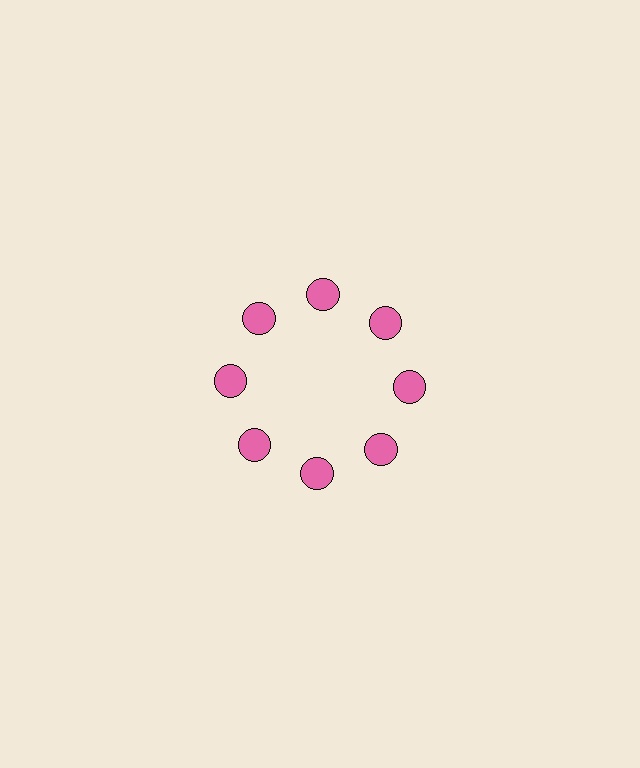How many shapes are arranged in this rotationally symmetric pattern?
There are 8 shapes, arranged in 8 groups of 1.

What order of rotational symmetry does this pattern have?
This pattern has 8-fold rotational symmetry.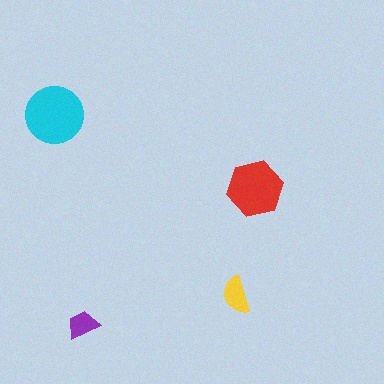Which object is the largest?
The cyan circle.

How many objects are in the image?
There are 4 objects in the image.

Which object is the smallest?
The purple trapezoid.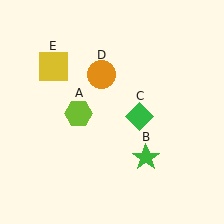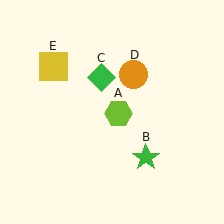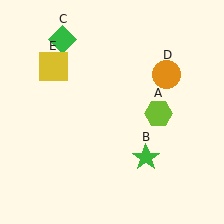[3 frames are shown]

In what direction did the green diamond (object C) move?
The green diamond (object C) moved up and to the left.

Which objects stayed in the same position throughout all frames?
Green star (object B) and yellow square (object E) remained stationary.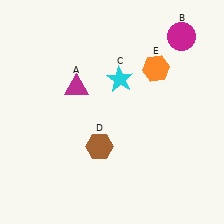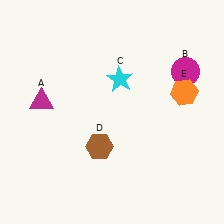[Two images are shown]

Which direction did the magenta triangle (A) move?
The magenta triangle (A) moved left.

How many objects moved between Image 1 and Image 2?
3 objects moved between the two images.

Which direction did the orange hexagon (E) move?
The orange hexagon (E) moved right.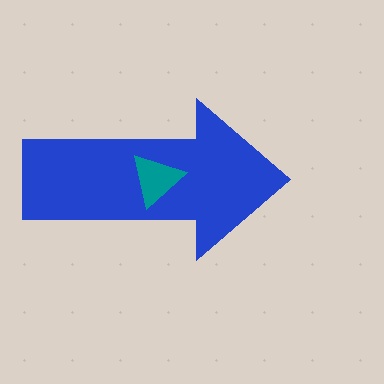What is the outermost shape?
The blue arrow.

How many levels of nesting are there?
2.